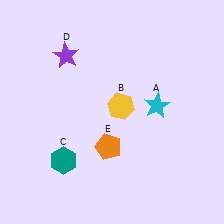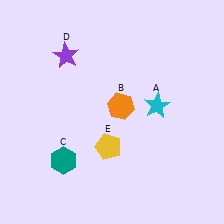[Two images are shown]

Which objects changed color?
B changed from yellow to orange. E changed from orange to yellow.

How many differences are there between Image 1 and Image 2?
There are 2 differences between the two images.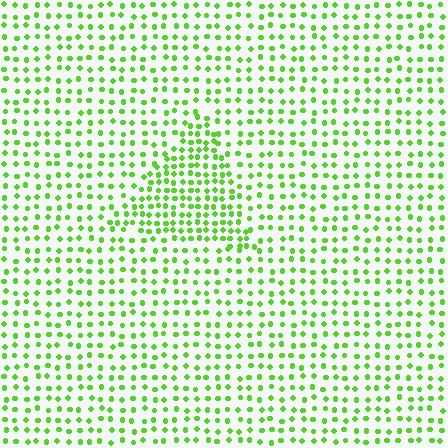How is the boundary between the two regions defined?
The boundary is defined by a change in element density (approximately 1.7x ratio). All elements are the same color, size, and shape.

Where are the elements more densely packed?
The elements are more densely packed inside the triangle boundary.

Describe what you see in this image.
The image contains small lime elements arranged at two different densities. A triangle-shaped region is visible where the elements are more densely packed than the surrounding area.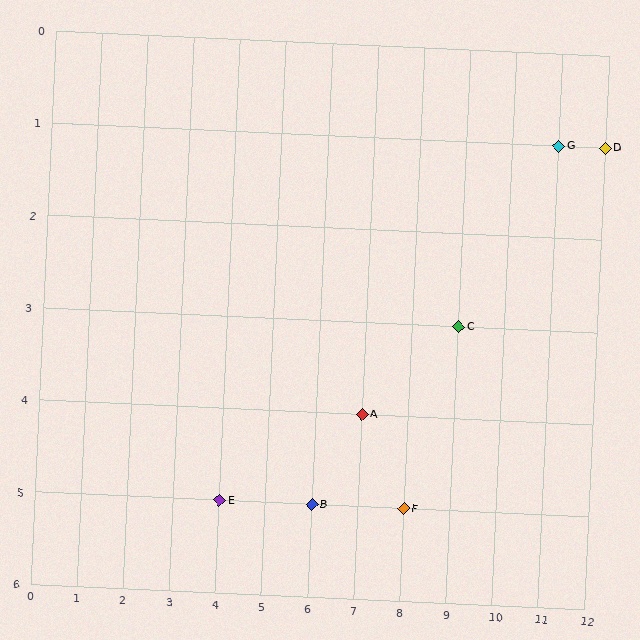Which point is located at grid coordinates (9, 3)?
Point C is at (9, 3).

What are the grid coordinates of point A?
Point A is at grid coordinates (7, 4).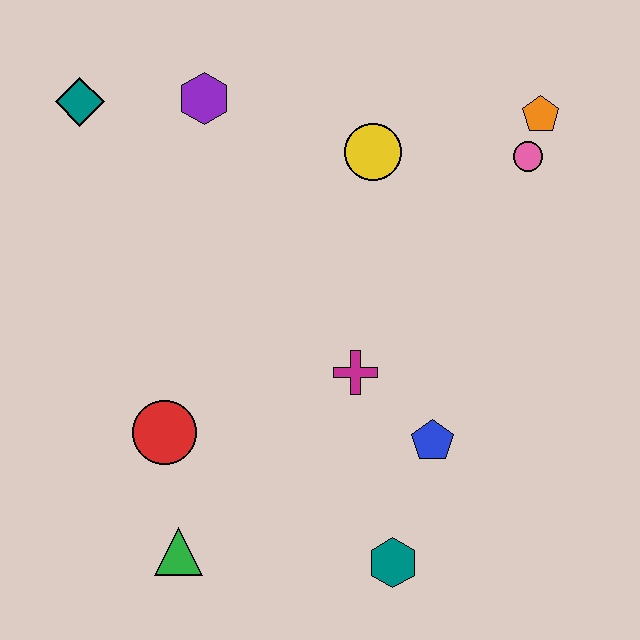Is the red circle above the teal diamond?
No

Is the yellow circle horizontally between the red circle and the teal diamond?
No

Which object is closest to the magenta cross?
The blue pentagon is closest to the magenta cross.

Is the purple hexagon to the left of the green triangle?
No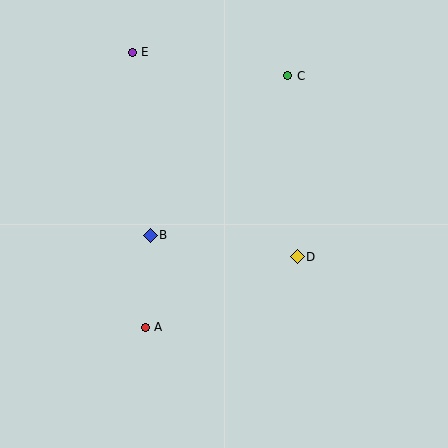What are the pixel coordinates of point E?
Point E is at (132, 52).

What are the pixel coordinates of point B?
Point B is at (150, 235).